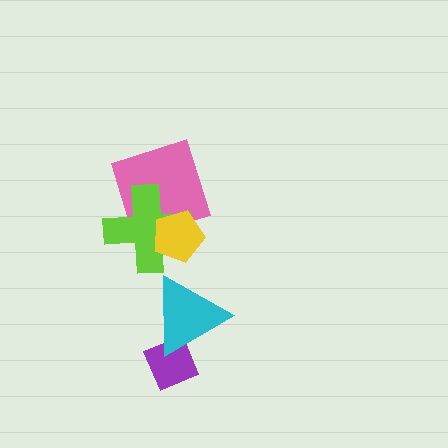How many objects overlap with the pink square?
2 objects overlap with the pink square.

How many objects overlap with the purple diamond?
1 object overlaps with the purple diamond.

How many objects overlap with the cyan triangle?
1 object overlaps with the cyan triangle.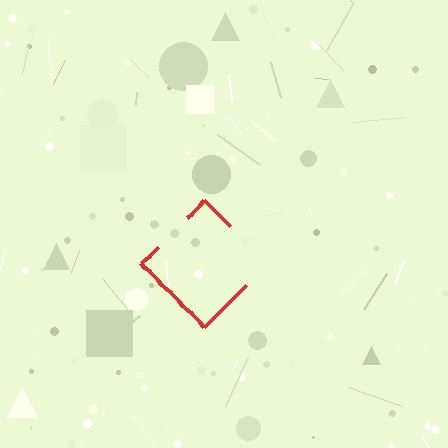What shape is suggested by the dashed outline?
The dashed outline suggests a diamond.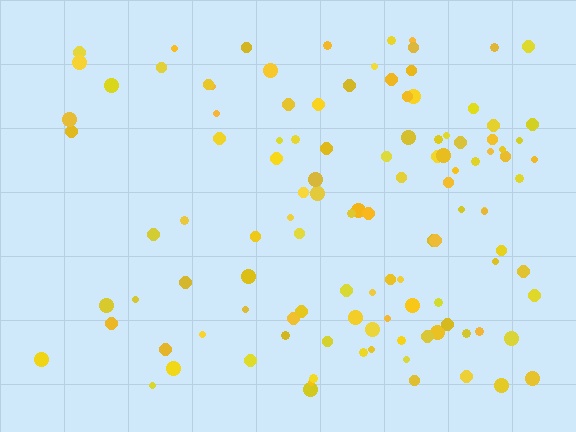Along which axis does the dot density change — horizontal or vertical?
Horizontal.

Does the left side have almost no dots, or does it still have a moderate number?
Still a moderate number, just noticeably fewer than the right.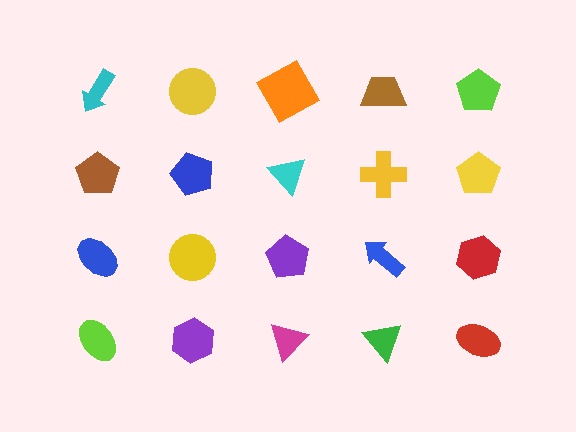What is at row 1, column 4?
A brown trapezoid.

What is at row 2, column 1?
A brown pentagon.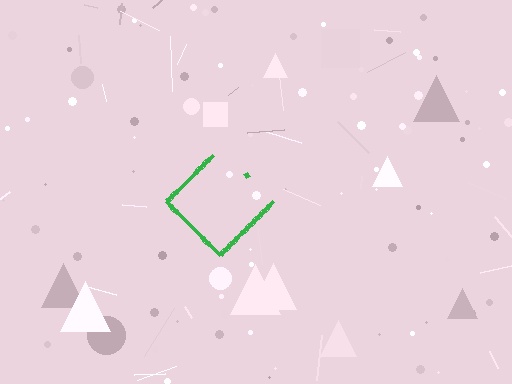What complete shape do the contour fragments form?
The contour fragments form a diamond.